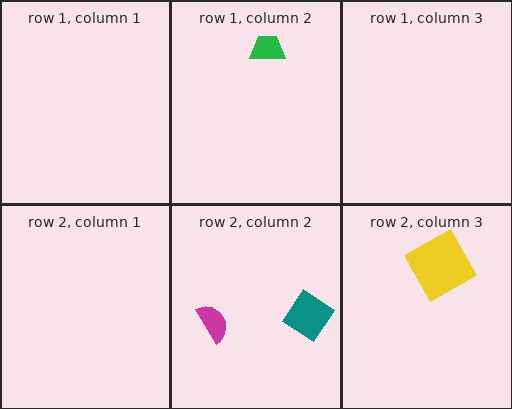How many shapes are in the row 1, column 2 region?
1.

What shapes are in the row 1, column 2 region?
The green trapezoid.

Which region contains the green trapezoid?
The row 1, column 2 region.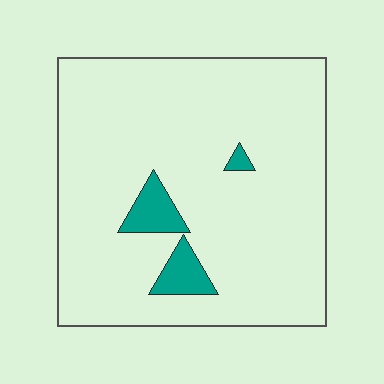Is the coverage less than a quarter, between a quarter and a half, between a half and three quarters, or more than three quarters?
Less than a quarter.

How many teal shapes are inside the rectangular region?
3.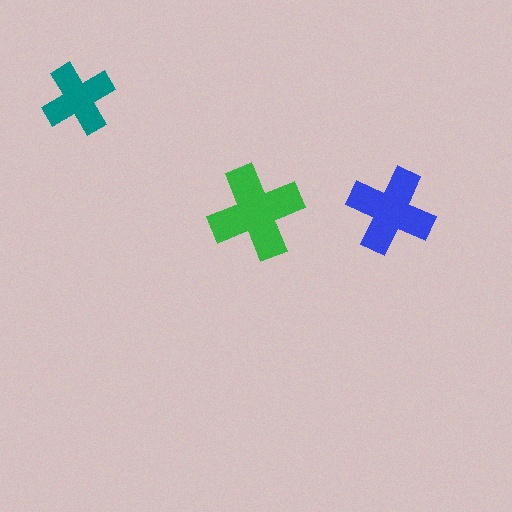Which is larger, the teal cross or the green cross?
The green one.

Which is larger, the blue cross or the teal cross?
The blue one.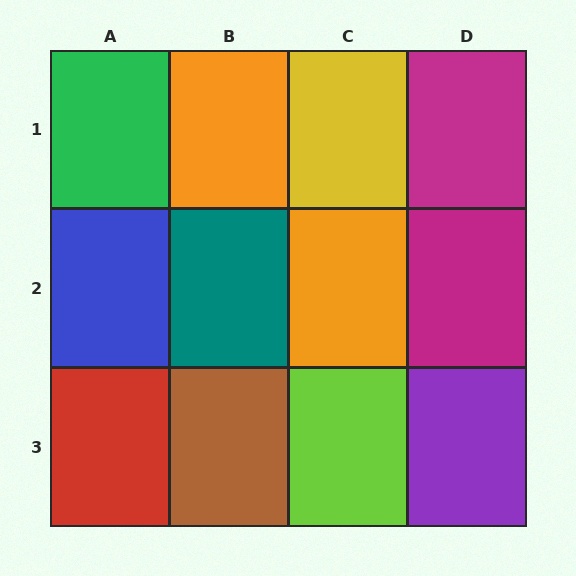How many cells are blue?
1 cell is blue.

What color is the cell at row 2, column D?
Magenta.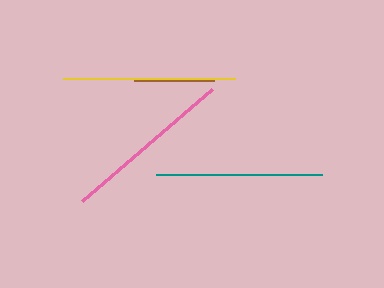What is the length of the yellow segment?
The yellow segment is approximately 172 pixels long.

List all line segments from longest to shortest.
From longest to shortest: yellow, pink, teal, brown.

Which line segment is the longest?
The yellow line is the longest at approximately 172 pixels.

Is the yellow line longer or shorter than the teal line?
The yellow line is longer than the teal line.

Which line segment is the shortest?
The brown line is the shortest at approximately 80 pixels.